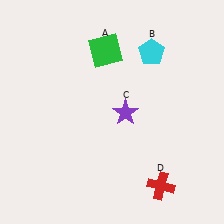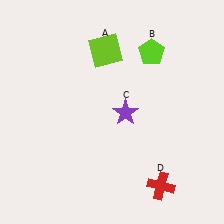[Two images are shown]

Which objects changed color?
A changed from green to lime. B changed from cyan to lime.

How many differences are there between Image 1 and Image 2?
There are 2 differences between the two images.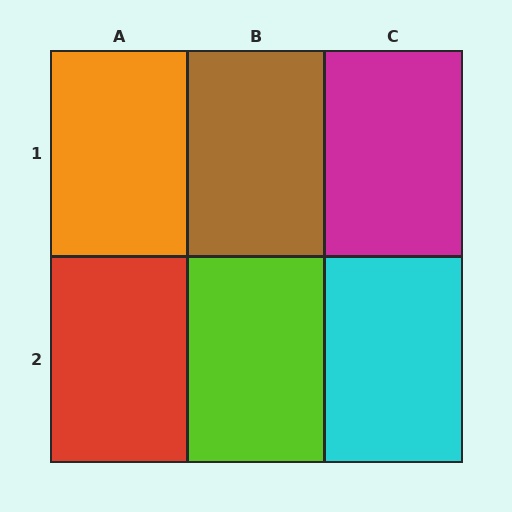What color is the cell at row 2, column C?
Cyan.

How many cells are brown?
1 cell is brown.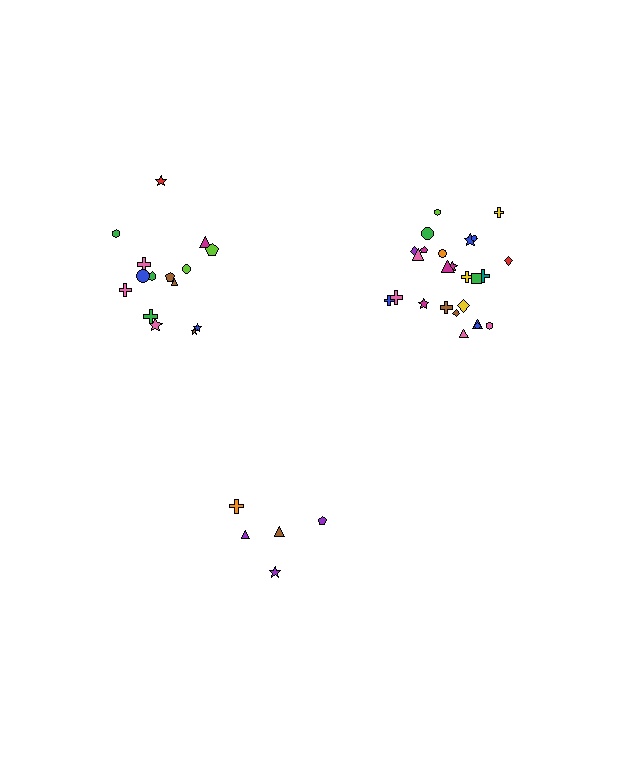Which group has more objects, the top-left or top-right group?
The top-right group.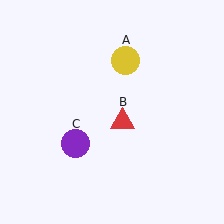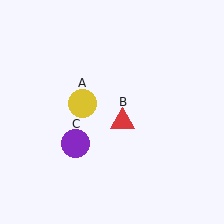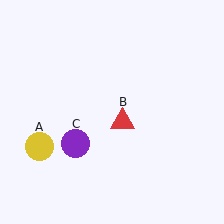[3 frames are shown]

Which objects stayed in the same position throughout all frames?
Red triangle (object B) and purple circle (object C) remained stationary.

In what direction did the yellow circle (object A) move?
The yellow circle (object A) moved down and to the left.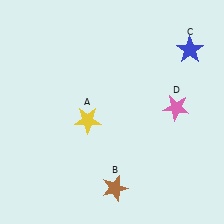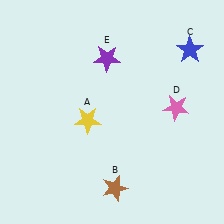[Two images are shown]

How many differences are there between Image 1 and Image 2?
There is 1 difference between the two images.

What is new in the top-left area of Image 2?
A purple star (E) was added in the top-left area of Image 2.